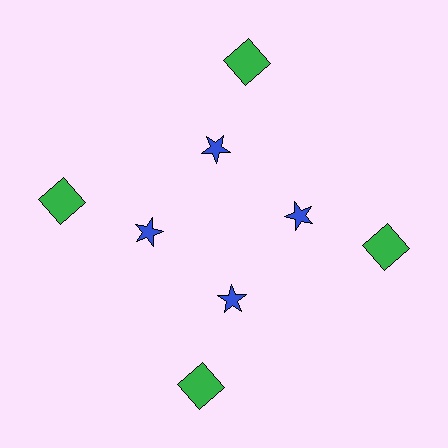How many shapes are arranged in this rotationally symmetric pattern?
There are 8 shapes, arranged in 4 groups of 2.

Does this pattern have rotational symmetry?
Yes, this pattern has 4-fold rotational symmetry. It looks the same after rotating 90 degrees around the center.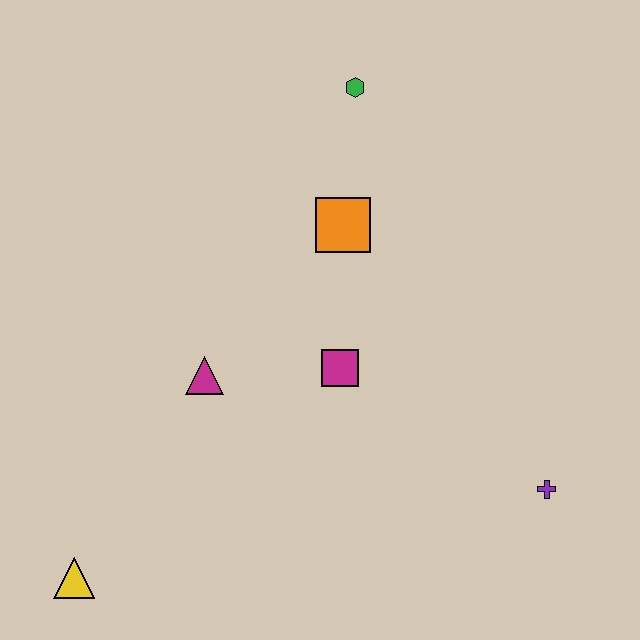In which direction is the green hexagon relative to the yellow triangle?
The green hexagon is above the yellow triangle.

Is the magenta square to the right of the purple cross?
No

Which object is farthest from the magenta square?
The yellow triangle is farthest from the magenta square.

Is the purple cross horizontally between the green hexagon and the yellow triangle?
No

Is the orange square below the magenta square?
No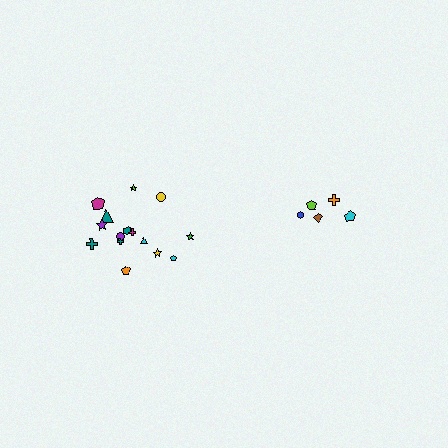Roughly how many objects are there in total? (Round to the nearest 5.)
Roughly 20 objects in total.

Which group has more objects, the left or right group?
The left group.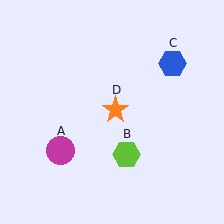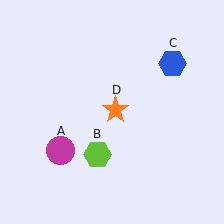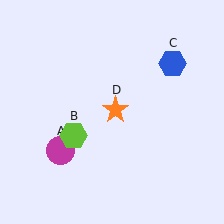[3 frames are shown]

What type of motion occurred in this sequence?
The lime hexagon (object B) rotated clockwise around the center of the scene.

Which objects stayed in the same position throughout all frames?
Magenta circle (object A) and blue hexagon (object C) and orange star (object D) remained stationary.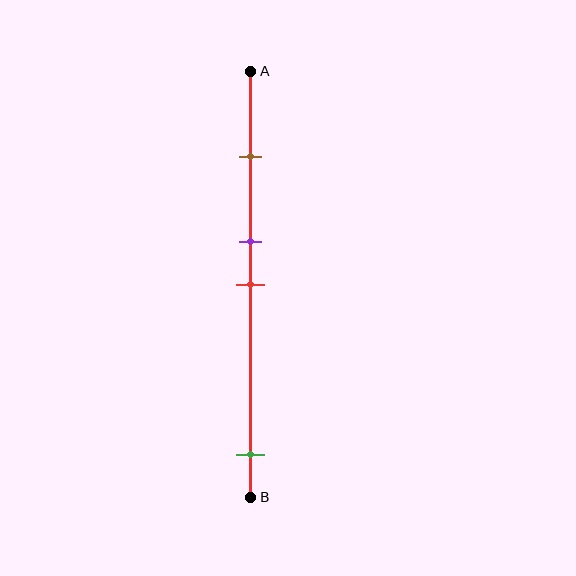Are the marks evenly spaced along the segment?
No, the marks are not evenly spaced.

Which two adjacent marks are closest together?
The purple and red marks are the closest adjacent pair.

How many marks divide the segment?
There are 4 marks dividing the segment.